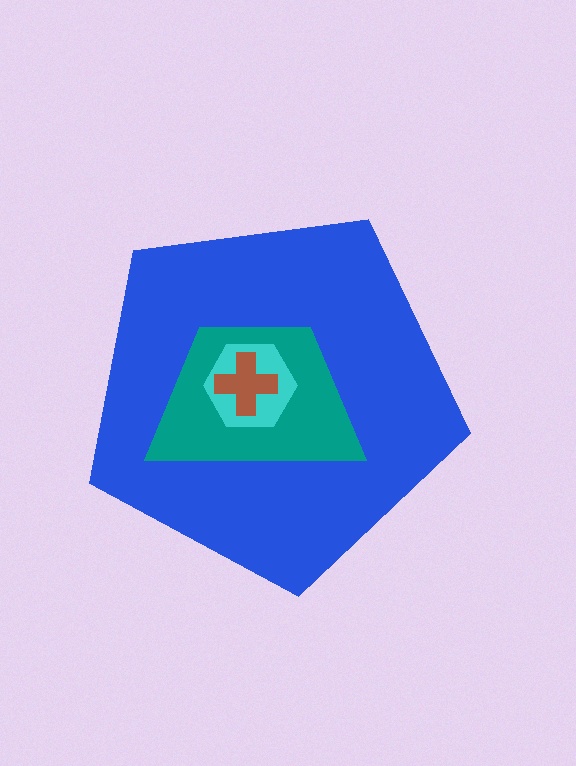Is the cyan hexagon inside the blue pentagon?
Yes.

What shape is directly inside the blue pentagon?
The teal trapezoid.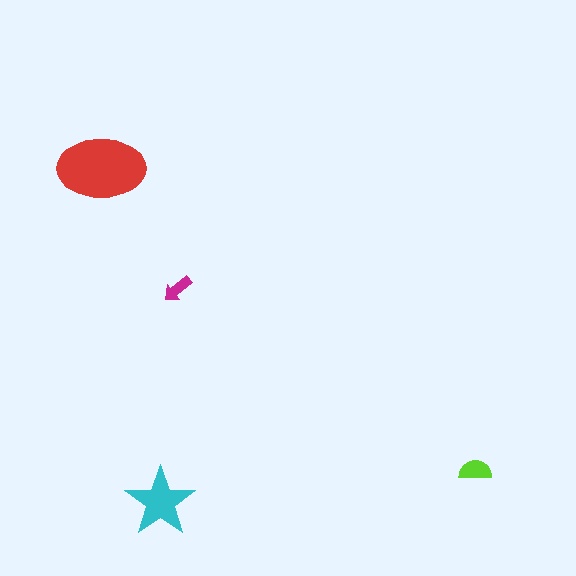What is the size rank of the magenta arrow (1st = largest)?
4th.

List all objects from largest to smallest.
The red ellipse, the cyan star, the lime semicircle, the magenta arrow.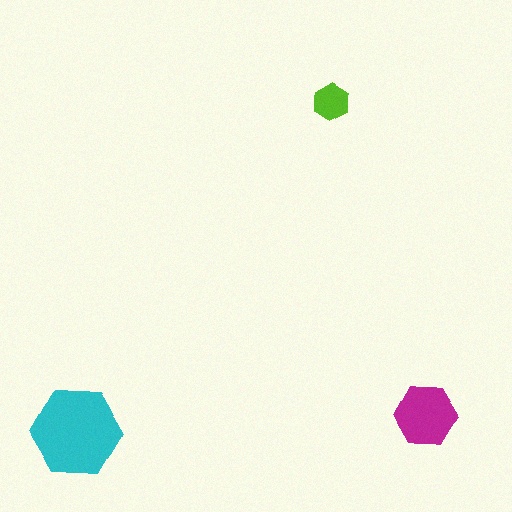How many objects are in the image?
There are 3 objects in the image.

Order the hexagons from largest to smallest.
the cyan one, the magenta one, the lime one.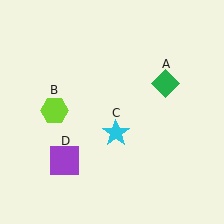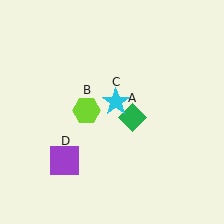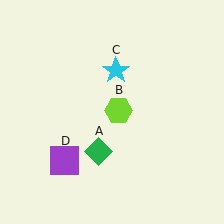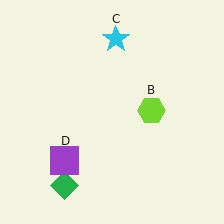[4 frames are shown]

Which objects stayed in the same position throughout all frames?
Purple square (object D) remained stationary.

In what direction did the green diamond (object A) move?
The green diamond (object A) moved down and to the left.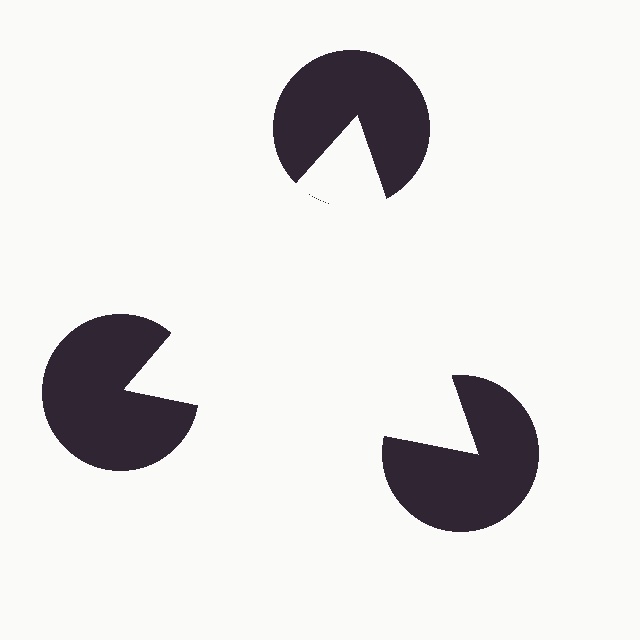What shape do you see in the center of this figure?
An illusory triangle — its edges are inferred from the aligned wedge cuts in the pac-man discs, not physically drawn.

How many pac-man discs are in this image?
There are 3 — one at each vertex of the illusory triangle.